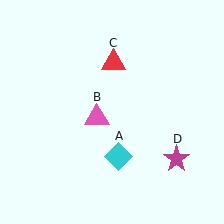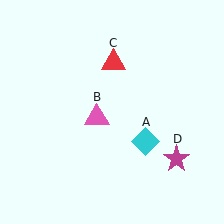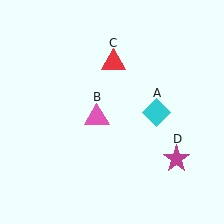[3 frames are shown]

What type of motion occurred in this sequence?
The cyan diamond (object A) rotated counterclockwise around the center of the scene.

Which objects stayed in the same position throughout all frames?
Pink triangle (object B) and red triangle (object C) and magenta star (object D) remained stationary.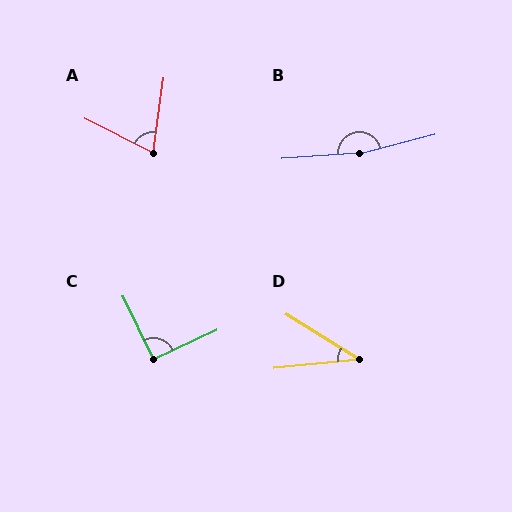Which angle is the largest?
B, at approximately 169 degrees.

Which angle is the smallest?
D, at approximately 38 degrees.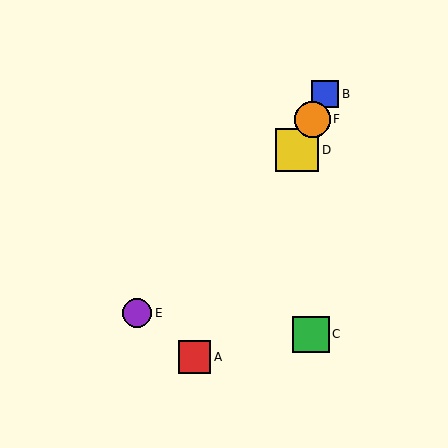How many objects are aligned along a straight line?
4 objects (A, B, D, F) are aligned along a straight line.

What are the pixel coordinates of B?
Object B is at (325, 94).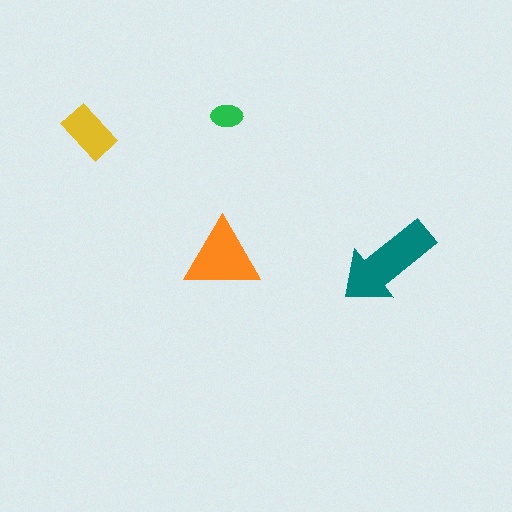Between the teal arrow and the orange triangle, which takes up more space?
The teal arrow.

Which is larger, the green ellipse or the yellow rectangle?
The yellow rectangle.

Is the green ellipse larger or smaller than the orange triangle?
Smaller.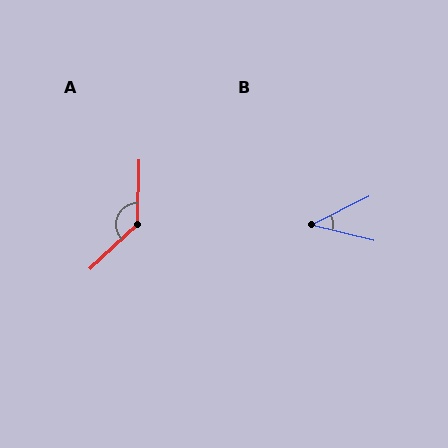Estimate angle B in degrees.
Approximately 40 degrees.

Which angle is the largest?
A, at approximately 135 degrees.